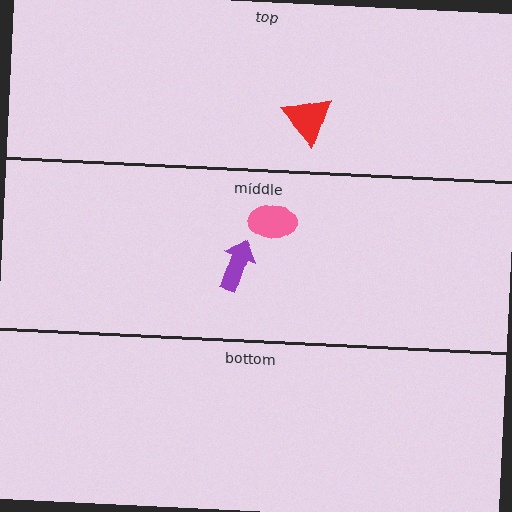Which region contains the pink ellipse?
The middle region.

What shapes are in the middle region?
The purple arrow, the pink ellipse.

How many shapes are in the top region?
1.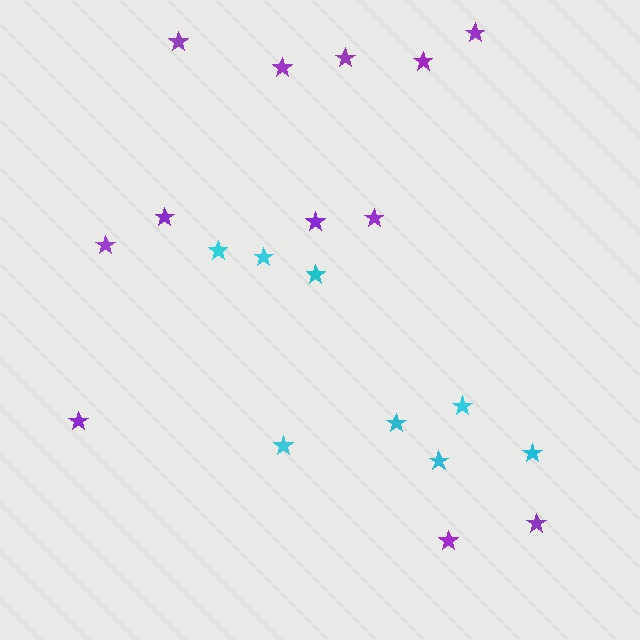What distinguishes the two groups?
There are 2 groups: one group of cyan stars (8) and one group of purple stars (12).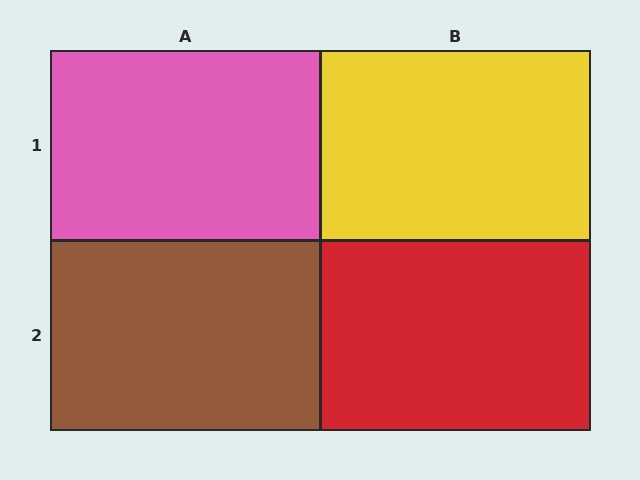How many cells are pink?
1 cell is pink.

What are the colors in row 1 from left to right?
Pink, yellow.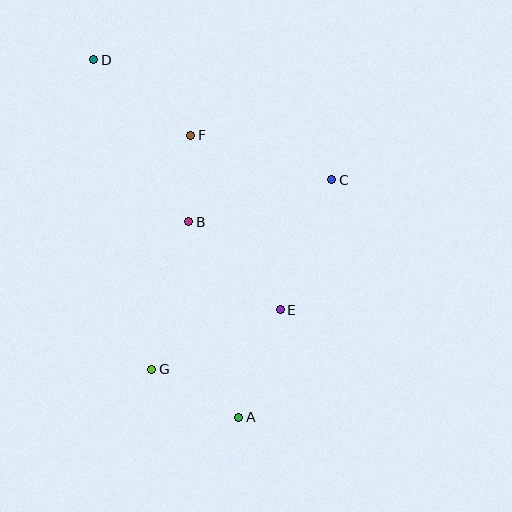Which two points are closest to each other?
Points B and F are closest to each other.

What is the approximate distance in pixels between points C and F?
The distance between C and F is approximately 148 pixels.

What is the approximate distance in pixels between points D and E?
The distance between D and E is approximately 312 pixels.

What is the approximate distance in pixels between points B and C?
The distance between B and C is approximately 149 pixels.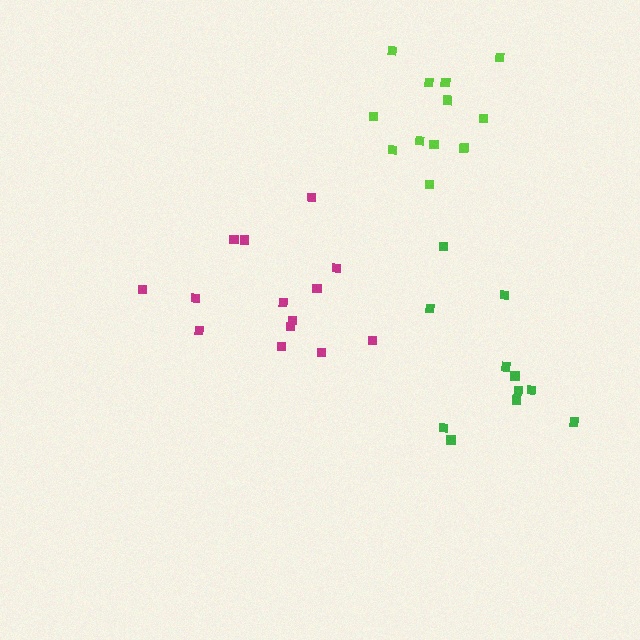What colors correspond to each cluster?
The clusters are colored: green, lime, magenta.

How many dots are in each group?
Group 1: 11 dots, Group 2: 13 dots, Group 3: 14 dots (38 total).